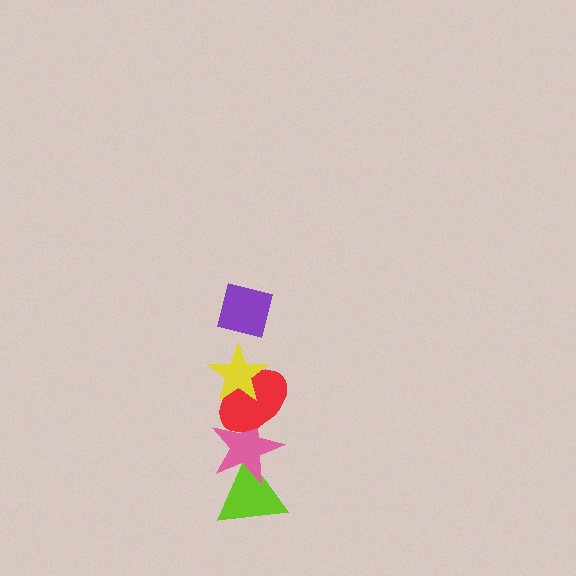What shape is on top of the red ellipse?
The yellow star is on top of the red ellipse.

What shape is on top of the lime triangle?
The pink star is on top of the lime triangle.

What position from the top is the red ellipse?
The red ellipse is 3rd from the top.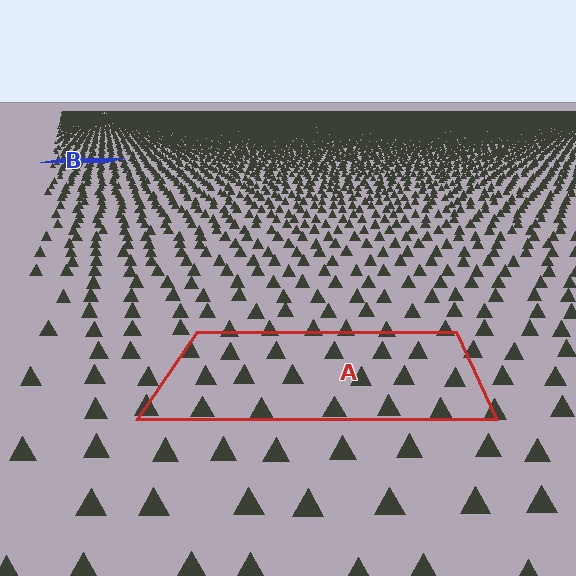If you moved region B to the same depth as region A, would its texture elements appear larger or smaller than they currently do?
They would appear larger. At a closer depth, the same texture elements are projected at a bigger on-screen size.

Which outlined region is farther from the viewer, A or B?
Region B is farther from the viewer — the texture elements inside it appear smaller and more densely packed.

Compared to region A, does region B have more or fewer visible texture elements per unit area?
Region B has more texture elements per unit area — they are packed more densely because it is farther away.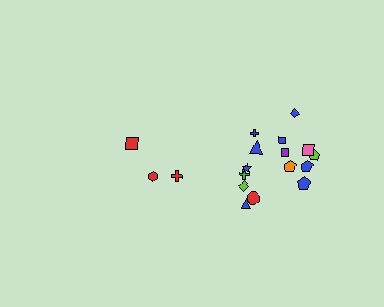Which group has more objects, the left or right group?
The right group.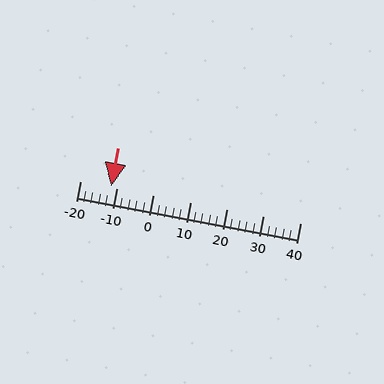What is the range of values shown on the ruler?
The ruler shows values from -20 to 40.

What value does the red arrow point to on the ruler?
The red arrow points to approximately -12.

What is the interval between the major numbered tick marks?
The major tick marks are spaced 10 units apart.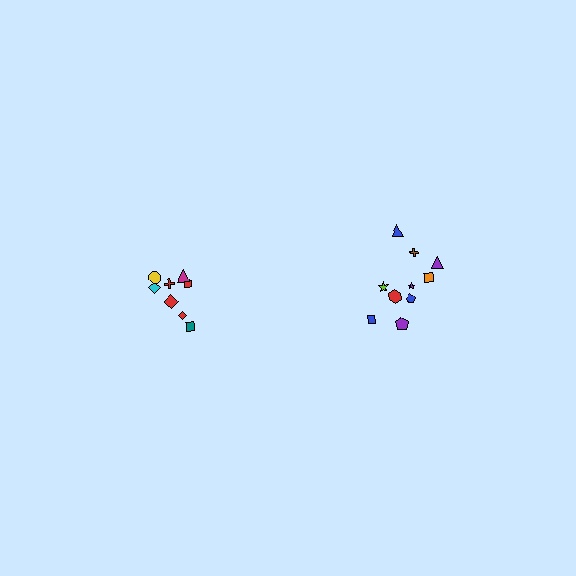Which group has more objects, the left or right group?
The right group.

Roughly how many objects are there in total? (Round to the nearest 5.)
Roughly 20 objects in total.